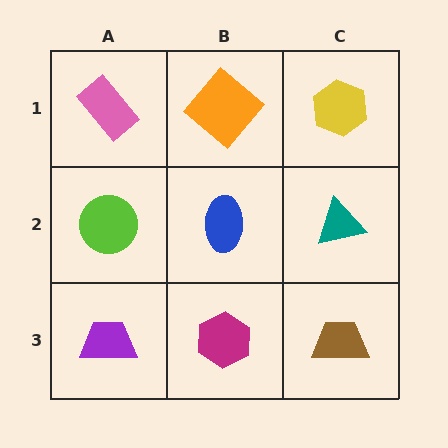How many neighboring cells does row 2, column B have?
4.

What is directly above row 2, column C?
A yellow hexagon.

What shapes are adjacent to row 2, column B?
An orange diamond (row 1, column B), a magenta hexagon (row 3, column B), a lime circle (row 2, column A), a teal triangle (row 2, column C).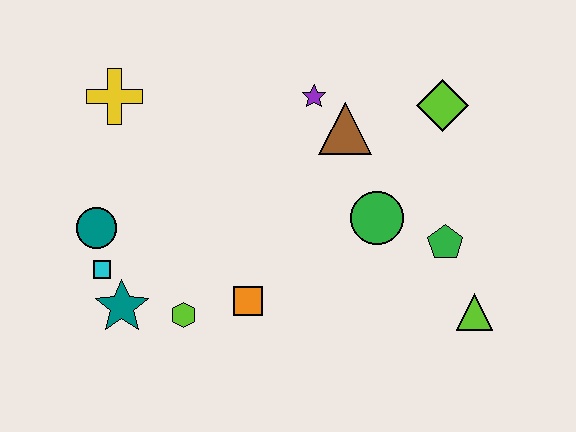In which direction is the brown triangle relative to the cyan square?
The brown triangle is to the right of the cyan square.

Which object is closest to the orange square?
The lime hexagon is closest to the orange square.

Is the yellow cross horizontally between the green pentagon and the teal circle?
Yes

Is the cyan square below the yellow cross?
Yes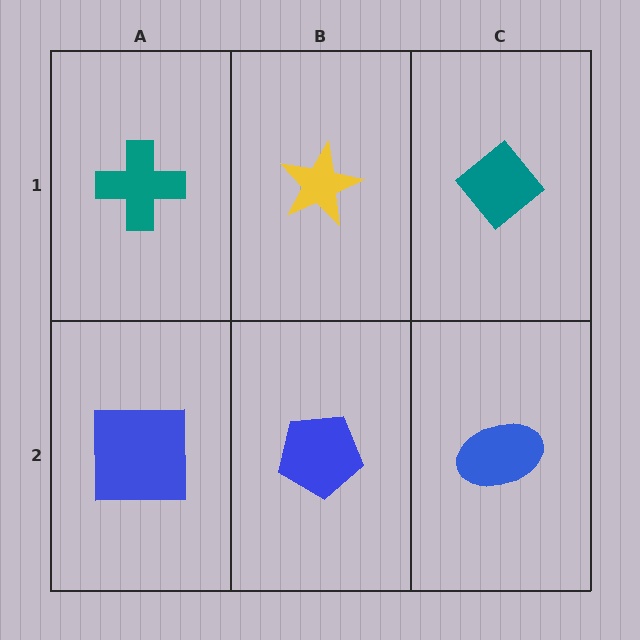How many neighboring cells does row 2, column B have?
3.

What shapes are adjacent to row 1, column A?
A blue square (row 2, column A), a yellow star (row 1, column B).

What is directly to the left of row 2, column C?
A blue pentagon.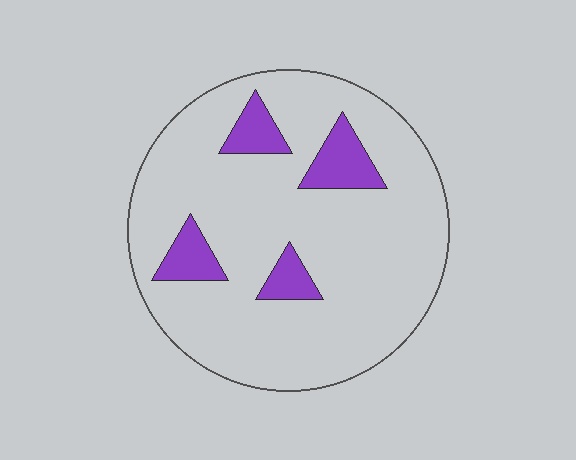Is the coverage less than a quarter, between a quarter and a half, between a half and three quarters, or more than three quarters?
Less than a quarter.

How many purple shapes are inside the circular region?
4.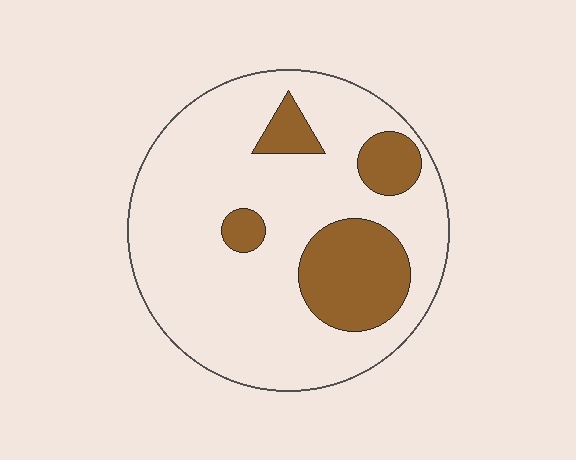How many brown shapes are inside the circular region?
4.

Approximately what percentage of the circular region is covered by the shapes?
Approximately 20%.